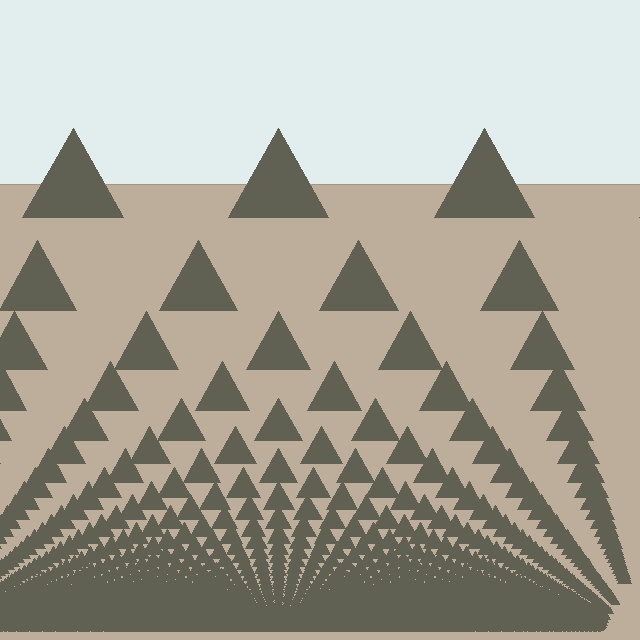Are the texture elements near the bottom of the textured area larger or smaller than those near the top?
Smaller. The gradient is inverted — elements near the bottom are smaller and denser.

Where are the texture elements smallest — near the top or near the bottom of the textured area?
Near the bottom.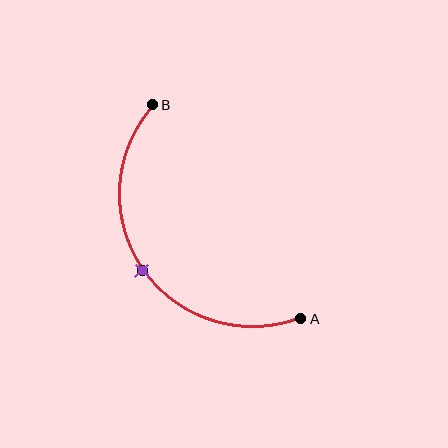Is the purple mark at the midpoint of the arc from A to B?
Yes. The purple mark lies on the arc at equal arc-length from both A and B — it is the arc midpoint.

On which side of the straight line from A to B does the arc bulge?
The arc bulges below and to the left of the straight line connecting A and B.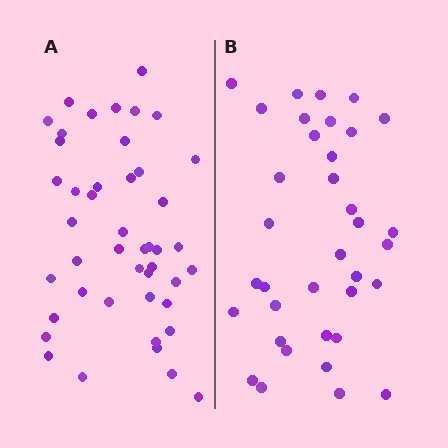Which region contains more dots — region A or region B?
Region A (the left region) has more dots.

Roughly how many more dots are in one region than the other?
Region A has roughly 8 or so more dots than region B.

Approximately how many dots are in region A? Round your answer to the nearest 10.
About 40 dots. (The exact count is 45, which rounds to 40.)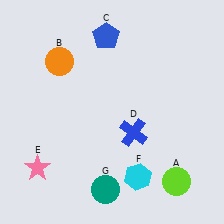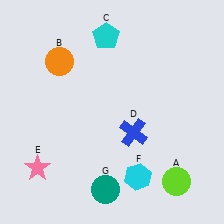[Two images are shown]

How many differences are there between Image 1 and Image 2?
There is 1 difference between the two images.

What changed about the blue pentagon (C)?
In Image 1, C is blue. In Image 2, it changed to cyan.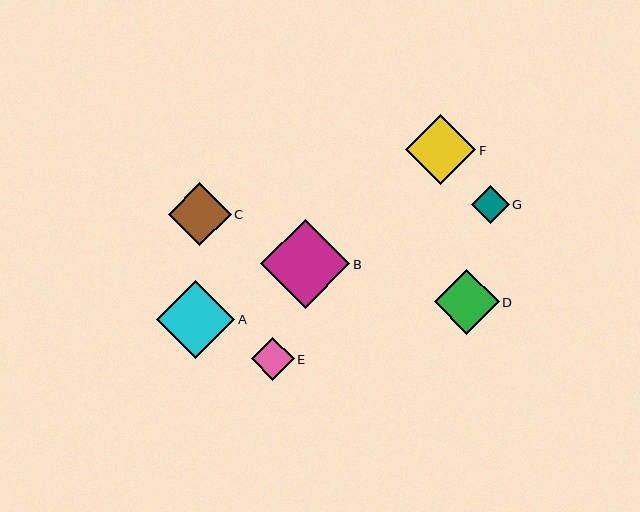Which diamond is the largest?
Diamond B is the largest with a size of approximately 89 pixels.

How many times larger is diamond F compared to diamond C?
Diamond F is approximately 1.1 times the size of diamond C.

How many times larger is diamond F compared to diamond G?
Diamond F is approximately 1.9 times the size of diamond G.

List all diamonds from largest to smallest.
From largest to smallest: B, A, F, D, C, E, G.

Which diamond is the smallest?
Diamond G is the smallest with a size of approximately 38 pixels.